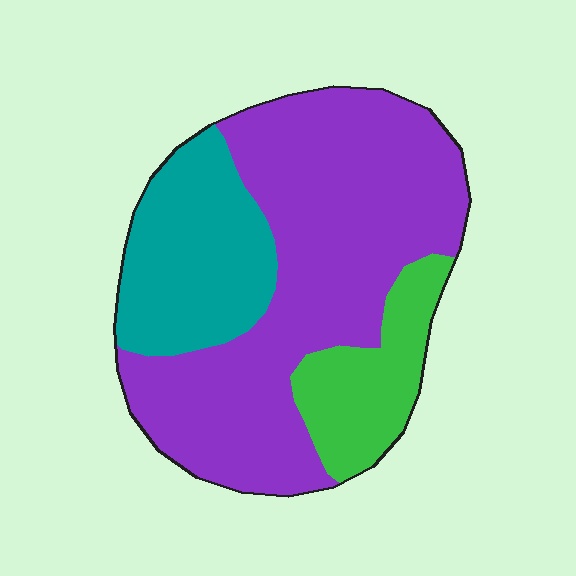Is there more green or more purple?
Purple.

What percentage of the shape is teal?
Teal covers around 25% of the shape.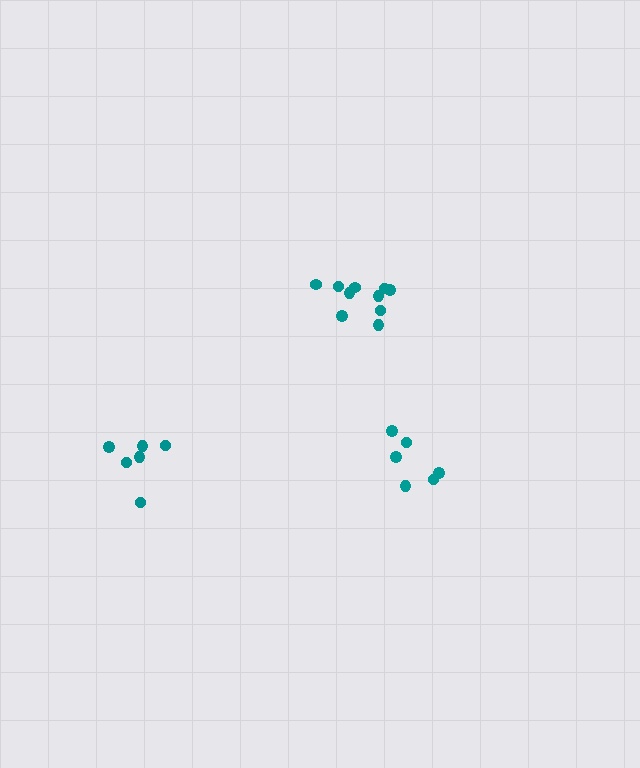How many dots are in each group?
Group 1: 6 dots, Group 2: 6 dots, Group 3: 10 dots (22 total).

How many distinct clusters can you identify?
There are 3 distinct clusters.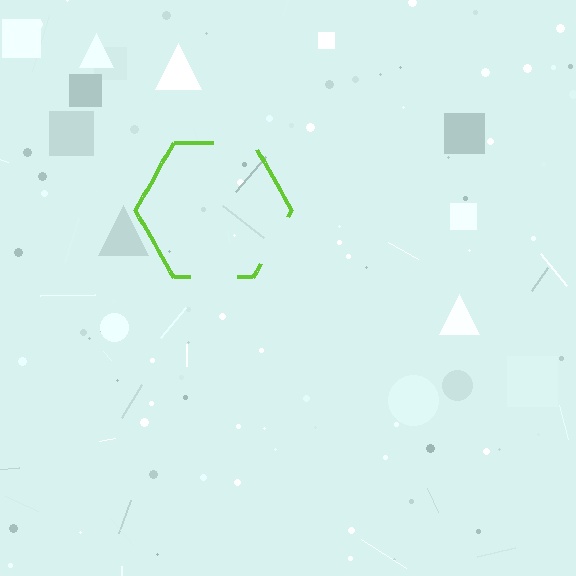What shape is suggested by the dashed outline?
The dashed outline suggests a hexagon.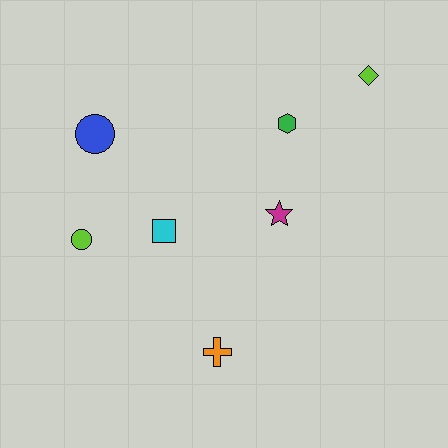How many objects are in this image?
There are 7 objects.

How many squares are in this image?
There is 1 square.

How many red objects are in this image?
There are no red objects.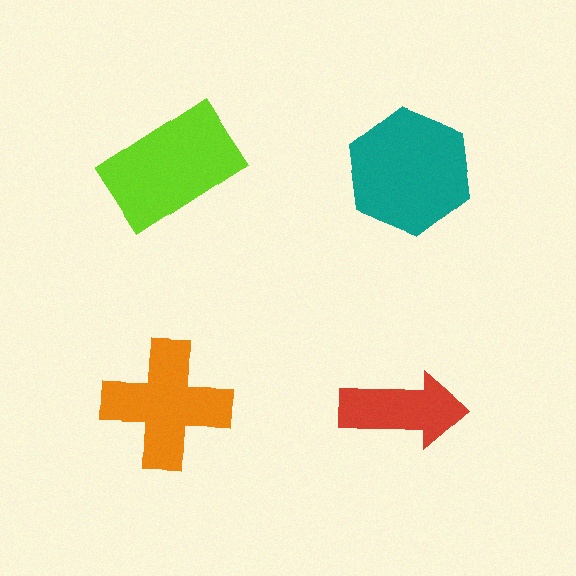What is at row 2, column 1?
An orange cross.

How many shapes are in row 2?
2 shapes.